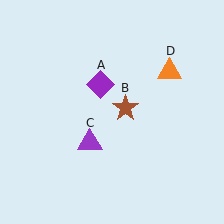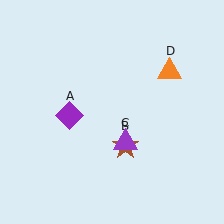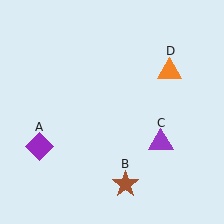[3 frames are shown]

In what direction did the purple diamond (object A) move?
The purple diamond (object A) moved down and to the left.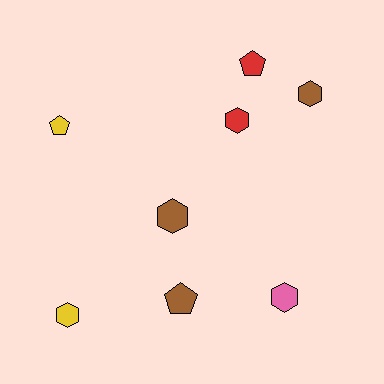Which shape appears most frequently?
Hexagon, with 5 objects.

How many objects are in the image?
There are 8 objects.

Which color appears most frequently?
Brown, with 3 objects.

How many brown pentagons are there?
There is 1 brown pentagon.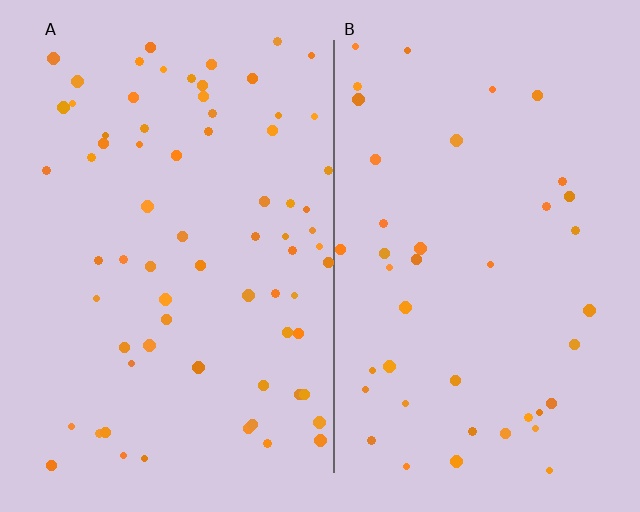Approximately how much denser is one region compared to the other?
Approximately 1.7× — region A over region B.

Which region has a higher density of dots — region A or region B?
A (the left).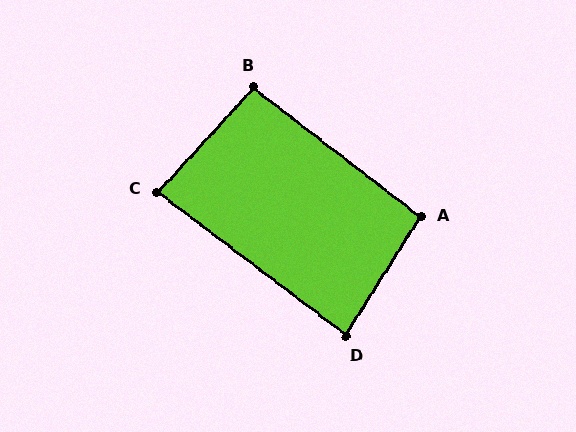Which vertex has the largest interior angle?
A, at approximately 95 degrees.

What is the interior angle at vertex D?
Approximately 85 degrees (acute).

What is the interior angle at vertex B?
Approximately 95 degrees (obtuse).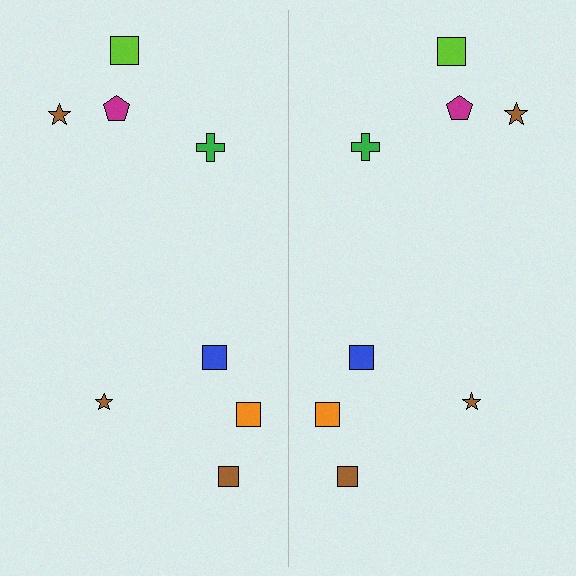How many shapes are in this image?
There are 16 shapes in this image.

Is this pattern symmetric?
Yes, this pattern has bilateral (reflection) symmetry.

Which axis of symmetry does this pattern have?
The pattern has a vertical axis of symmetry running through the center of the image.